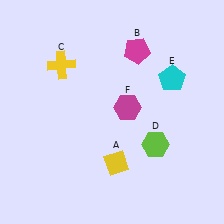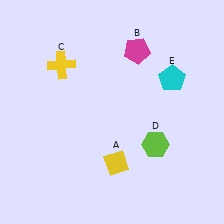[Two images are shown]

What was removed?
The magenta hexagon (F) was removed in Image 2.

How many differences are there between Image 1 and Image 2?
There is 1 difference between the two images.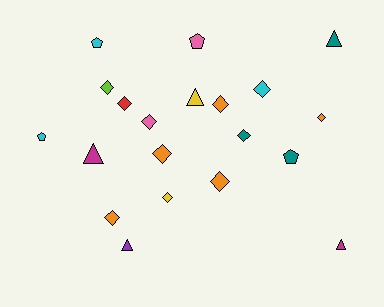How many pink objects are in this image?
There are 2 pink objects.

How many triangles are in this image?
There are 5 triangles.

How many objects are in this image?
There are 20 objects.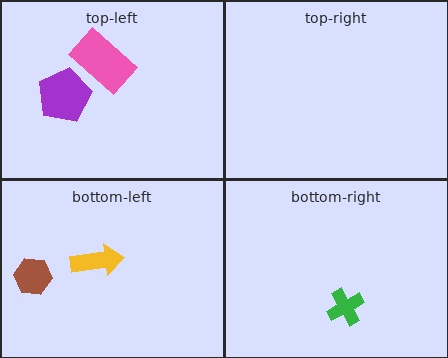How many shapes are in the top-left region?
2.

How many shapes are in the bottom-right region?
1.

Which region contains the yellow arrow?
The bottom-left region.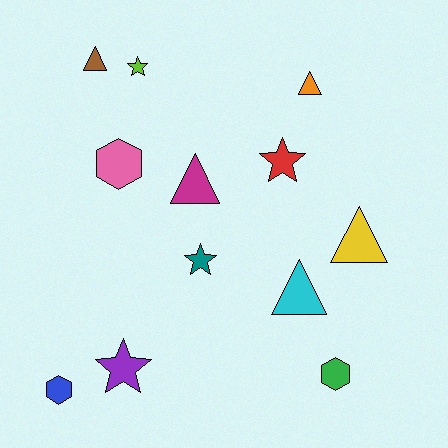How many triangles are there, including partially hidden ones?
There are 5 triangles.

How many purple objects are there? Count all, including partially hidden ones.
There is 1 purple object.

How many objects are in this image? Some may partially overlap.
There are 12 objects.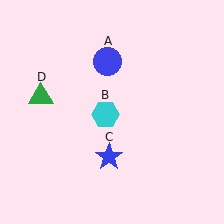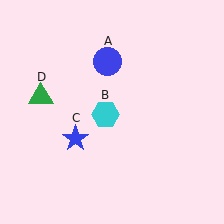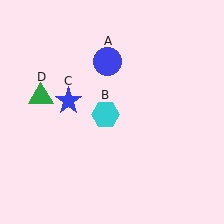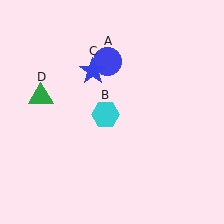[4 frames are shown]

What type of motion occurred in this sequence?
The blue star (object C) rotated clockwise around the center of the scene.